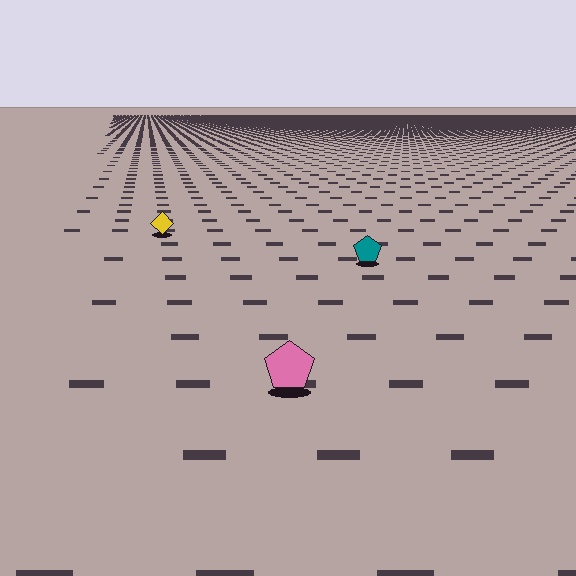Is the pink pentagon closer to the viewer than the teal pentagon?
Yes. The pink pentagon is closer — you can tell from the texture gradient: the ground texture is coarser near it.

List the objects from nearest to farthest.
From nearest to farthest: the pink pentagon, the teal pentagon, the yellow diamond.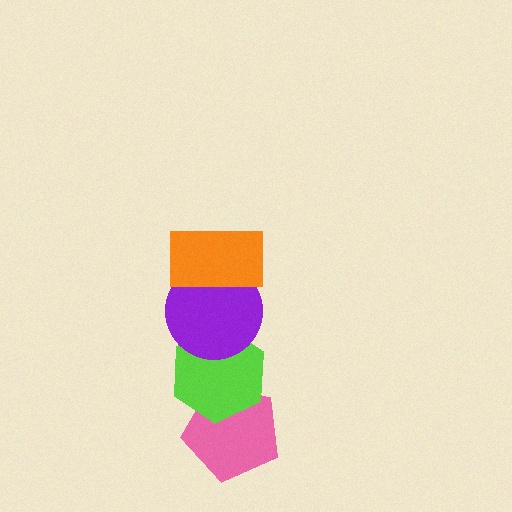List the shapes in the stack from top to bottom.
From top to bottom: the orange rectangle, the purple circle, the lime hexagon, the pink pentagon.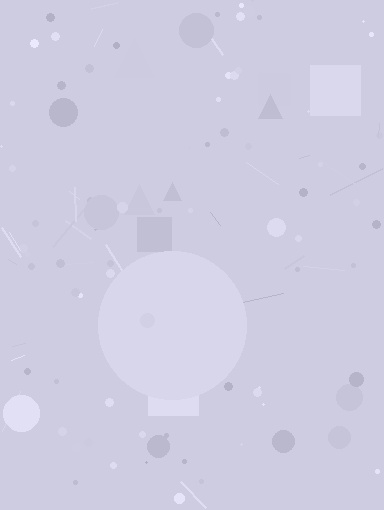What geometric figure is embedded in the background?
A circle is embedded in the background.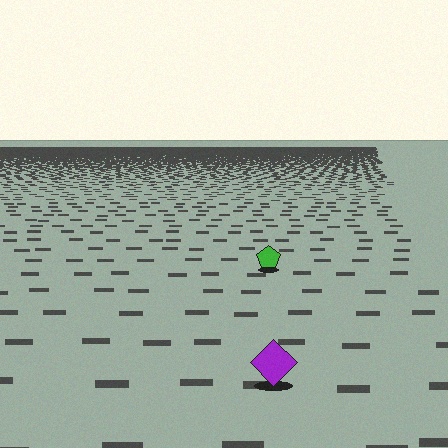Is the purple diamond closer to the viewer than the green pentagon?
Yes. The purple diamond is closer — you can tell from the texture gradient: the ground texture is coarser near it.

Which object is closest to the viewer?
The purple diamond is closest. The texture marks near it are larger and more spread out.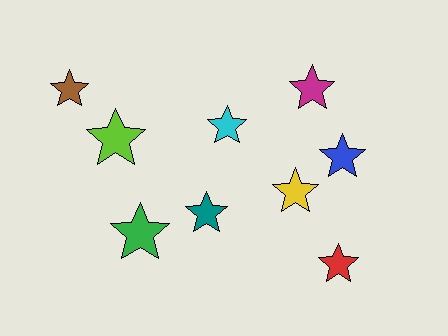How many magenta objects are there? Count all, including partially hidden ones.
There is 1 magenta object.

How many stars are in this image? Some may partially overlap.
There are 9 stars.